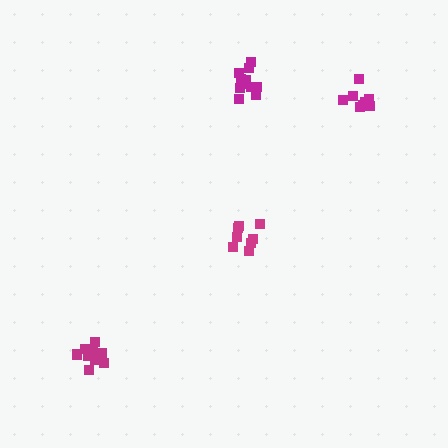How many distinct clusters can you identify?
There are 4 distinct clusters.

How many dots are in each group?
Group 1: 11 dots, Group 2: 10 dots, Group 3: 8 dots, Group 4: 8 dots (37 total).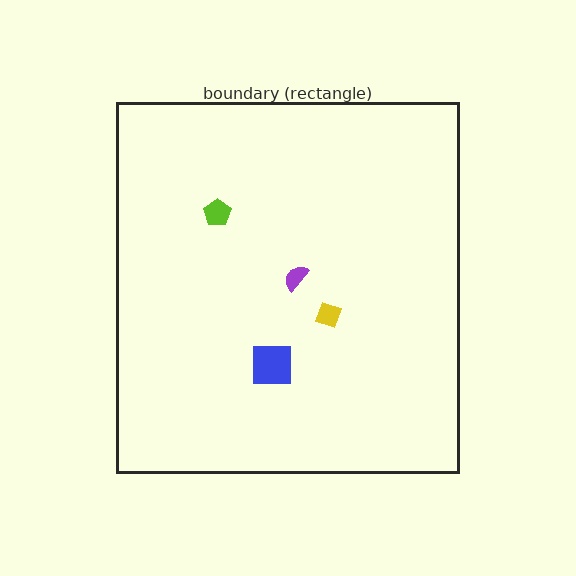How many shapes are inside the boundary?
4 inside, 0 outside.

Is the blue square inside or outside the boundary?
Inside.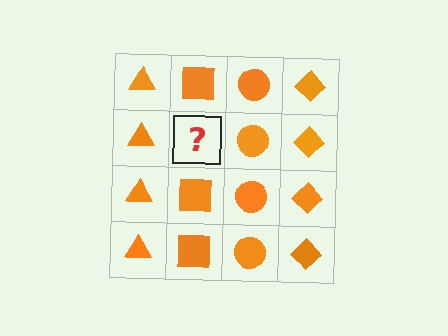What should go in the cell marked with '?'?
The missing cell should contain an orange square.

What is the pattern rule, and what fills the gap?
The rule is that each column has a consistent shape. The gap should be filled with an orange square.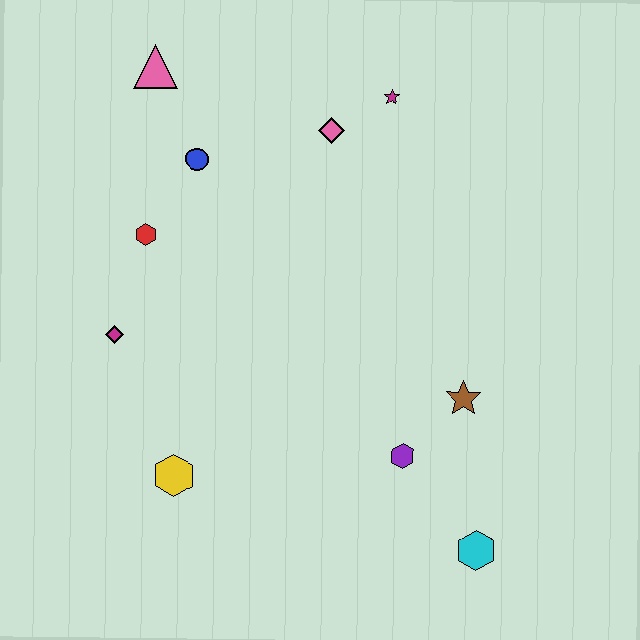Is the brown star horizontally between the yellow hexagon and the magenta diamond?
No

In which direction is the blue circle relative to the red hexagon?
The blue circle is above the red hexagon.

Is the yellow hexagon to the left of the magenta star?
Yes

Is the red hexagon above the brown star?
Yes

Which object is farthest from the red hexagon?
The cyan hexagon is farthest from the red hexagon.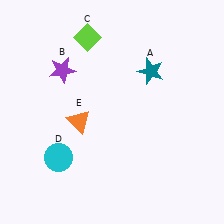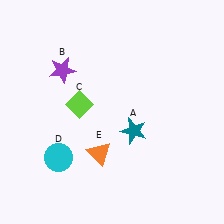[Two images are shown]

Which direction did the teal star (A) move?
The teal star (A) moved down.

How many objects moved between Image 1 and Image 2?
3 objects moved between the two images.